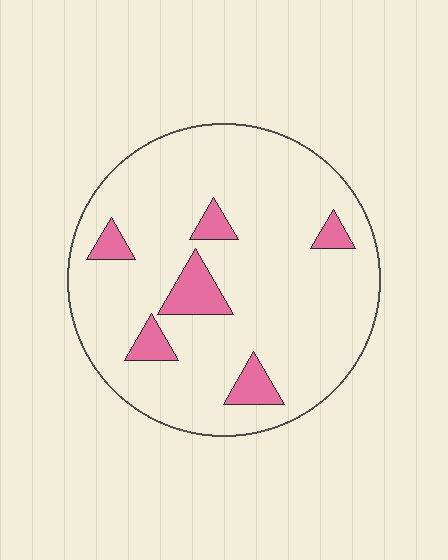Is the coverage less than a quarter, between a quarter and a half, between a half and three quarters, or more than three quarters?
Less than a quarter.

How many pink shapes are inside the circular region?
6.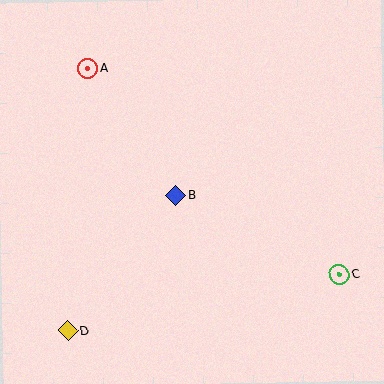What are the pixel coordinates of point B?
Point B is at (176, 195).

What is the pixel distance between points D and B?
The distance between D and B is 173 pixels.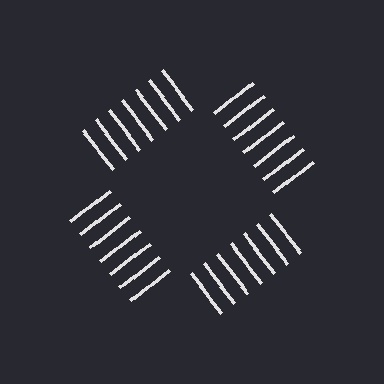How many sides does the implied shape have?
4 sides — the line-ends trace a square.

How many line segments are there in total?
28 — 7 along each of the 4 edges.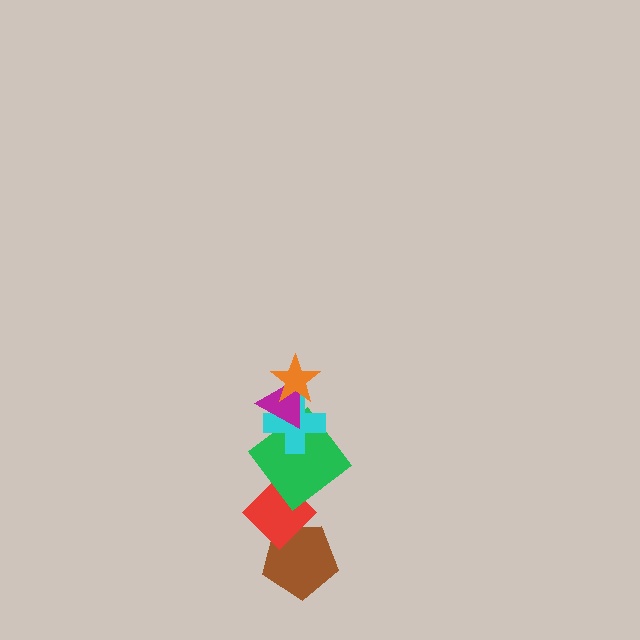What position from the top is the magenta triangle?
The magenta triangle is 2nd from the top.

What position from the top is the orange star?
The orange star is 1st from the top.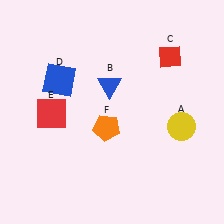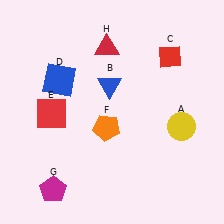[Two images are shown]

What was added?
A magenta pentagon (G), a red triangle (H) were added in Image 2.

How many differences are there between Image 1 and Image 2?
There are 2 differences between the two images.